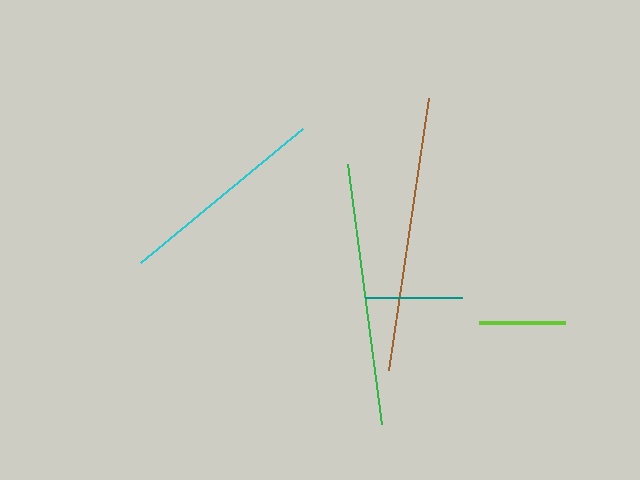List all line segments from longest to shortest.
From longest to shortest: brown, green, cyan, teal, lime.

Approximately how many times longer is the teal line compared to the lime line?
The teal line is approximately 1.1 times the length of the lime line.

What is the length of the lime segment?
The lime segment is approximately 86 pixels long.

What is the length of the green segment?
The green segment is approximately 263 pixels long.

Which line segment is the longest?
The brown line is the longest at approximately 275 pixels.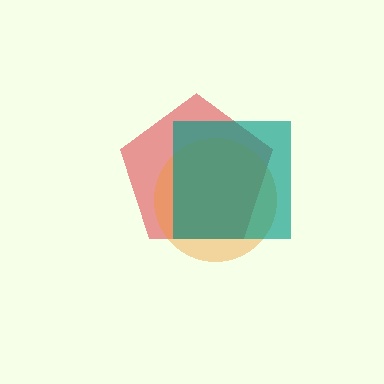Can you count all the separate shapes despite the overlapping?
Yes, there are 3 separate shapes.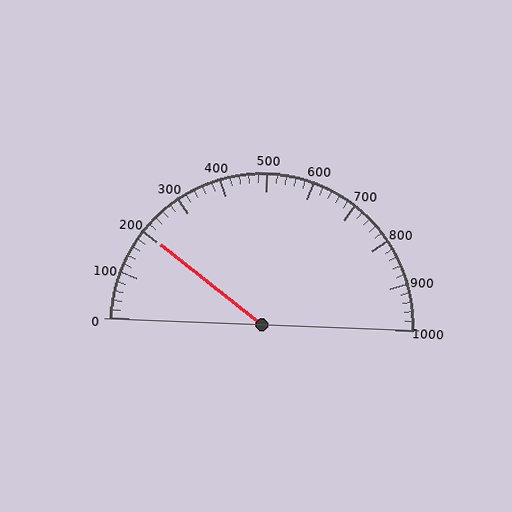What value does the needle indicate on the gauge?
The needle indicates approximately 200.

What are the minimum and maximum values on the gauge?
The gauge ranges from 0 to 1000.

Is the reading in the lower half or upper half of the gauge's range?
The reading is in the lower half of the range (0 to 1000).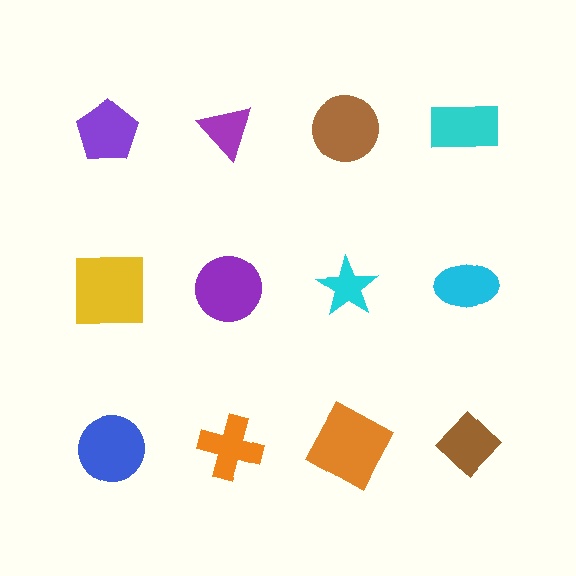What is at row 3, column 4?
A brown diamond.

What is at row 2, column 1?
A yellow square.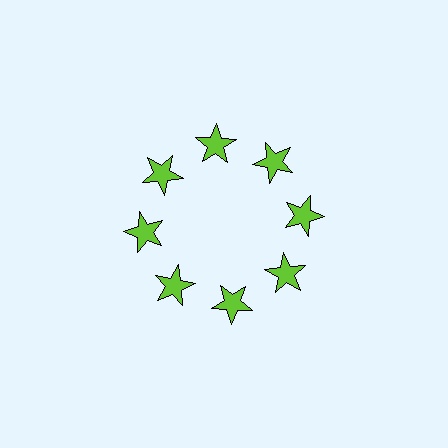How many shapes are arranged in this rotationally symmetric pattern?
There are 8 shapes, arranged in 8 groups of 1.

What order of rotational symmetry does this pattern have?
This pattern has 8-fold rotational symmetry.